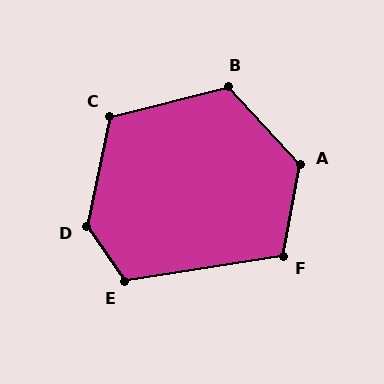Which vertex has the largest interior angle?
D, at approximately 132 degrees.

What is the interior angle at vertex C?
Approximately 116 degrees (obtuse).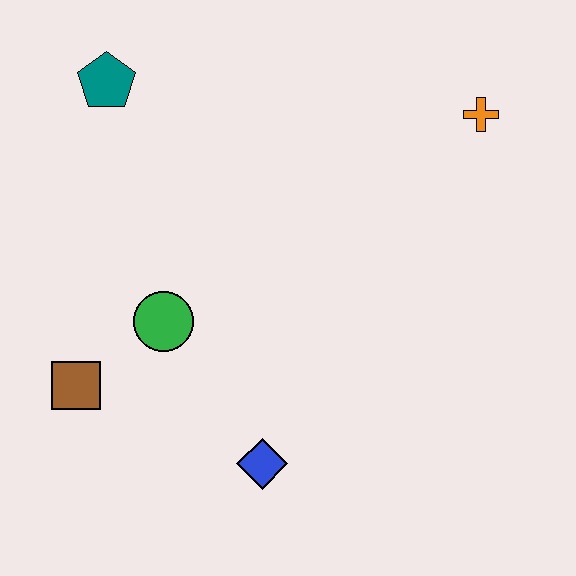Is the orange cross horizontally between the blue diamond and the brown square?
No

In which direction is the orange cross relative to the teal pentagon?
The orange cross is to the right of the teal pentagon.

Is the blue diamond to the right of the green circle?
Yes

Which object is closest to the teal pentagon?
The green circle is closest to the teal pentagon.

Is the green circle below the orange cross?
Yes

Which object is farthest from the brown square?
The orange cross is farthest from the brown square.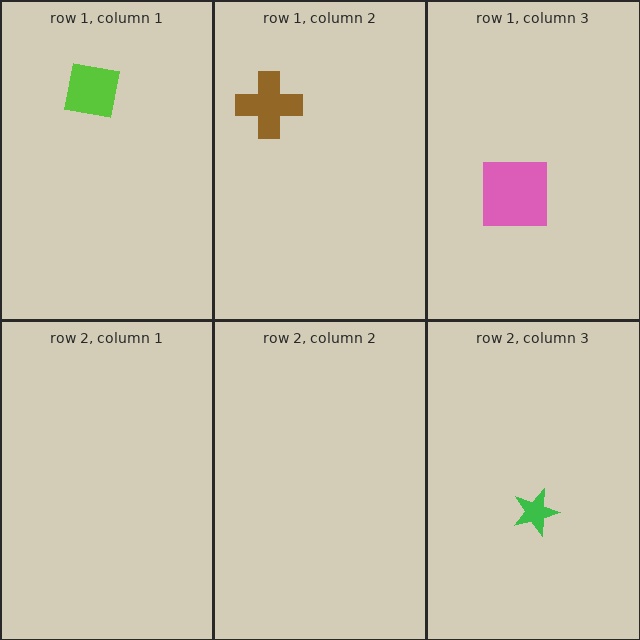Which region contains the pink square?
The row 1, column 3 region.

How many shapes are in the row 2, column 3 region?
1.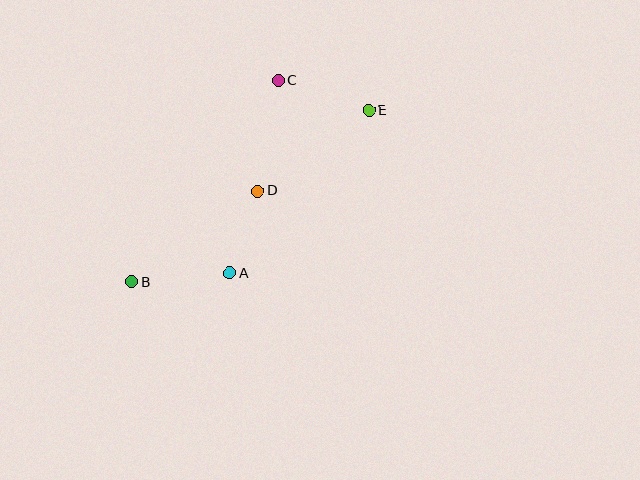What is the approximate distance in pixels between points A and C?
The distance between A and C is approximately 199 pixels.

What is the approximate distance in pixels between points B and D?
The distance between B and D is approximately 155 pixels.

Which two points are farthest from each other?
Points B and E are farthest from each other.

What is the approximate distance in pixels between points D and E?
The distance between D and E is approximately 138 pixels.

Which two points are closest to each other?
Points A and D are closest to each other.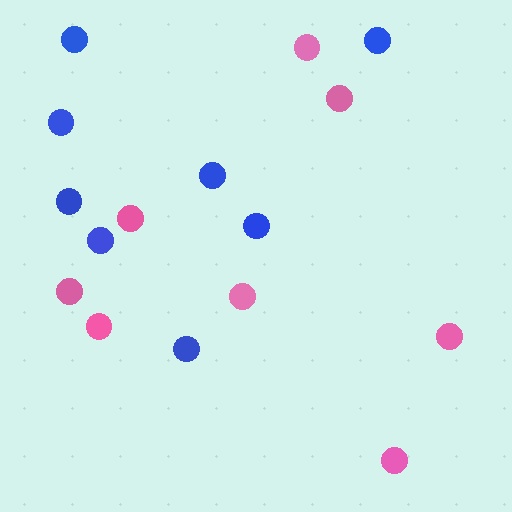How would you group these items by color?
There are 2 groups: one group of blue circles (8) and one group of pink circles (8).